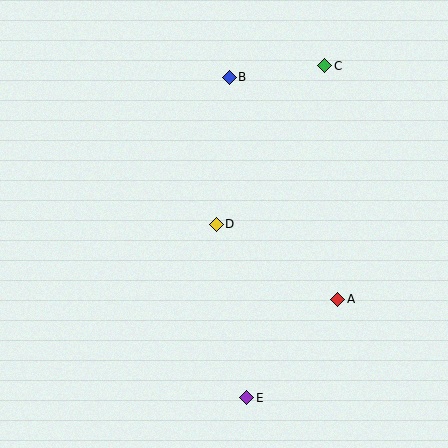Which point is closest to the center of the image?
Point D at (216, 224) is closest to the center.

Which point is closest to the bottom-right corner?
Point A is closest to the bottom-right corner.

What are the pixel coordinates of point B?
Point B is at (229, 77).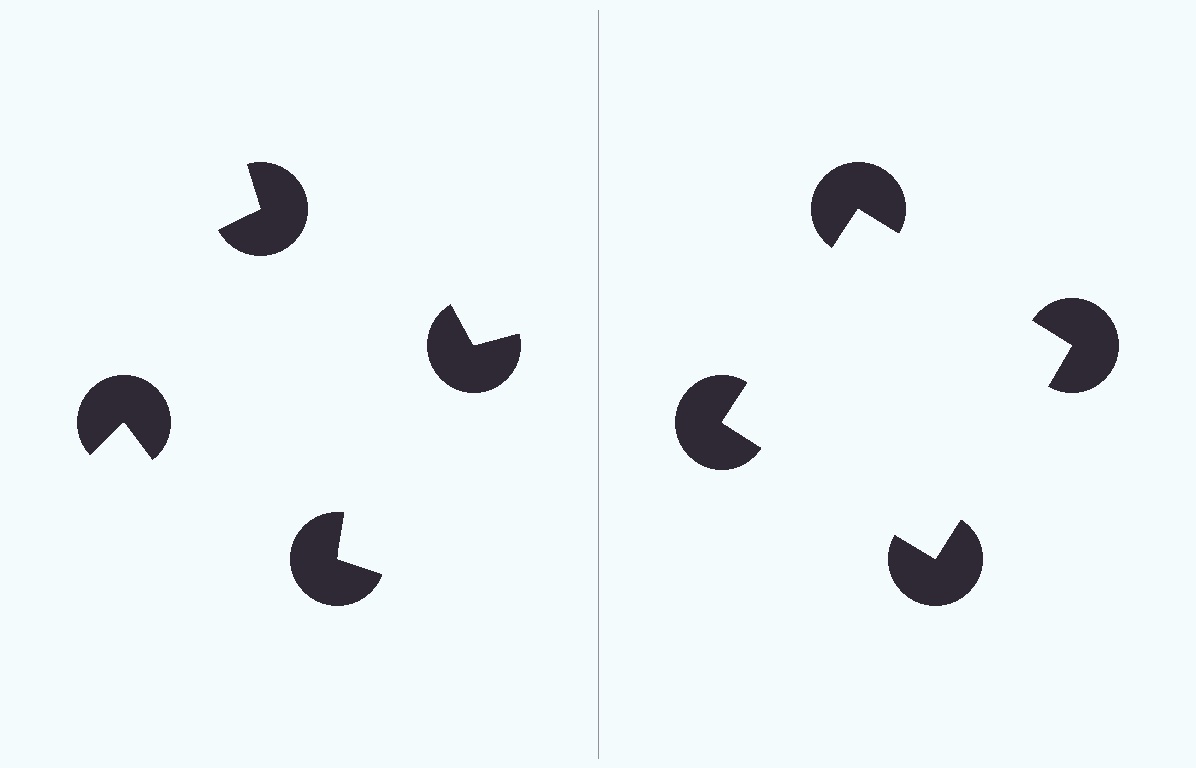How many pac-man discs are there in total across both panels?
8 — 4 on each side.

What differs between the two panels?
The pac-man discs are positioned identically on both sides; only the wedge orientations differ. On the right they align to a square; on the left they are misaligned.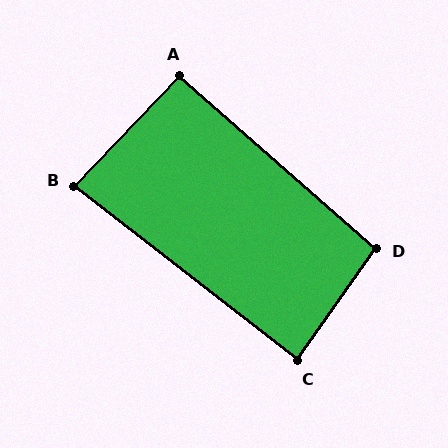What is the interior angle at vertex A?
Approximately 92 degrees (approximately right).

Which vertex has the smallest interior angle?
B, at approximately 84 degrees.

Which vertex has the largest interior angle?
D, at approximately 96 degrees.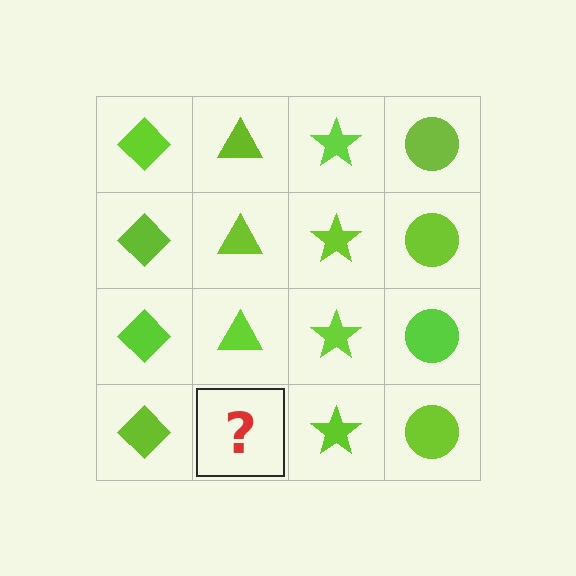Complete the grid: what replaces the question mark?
The question mark should be replaced with a lime triangle.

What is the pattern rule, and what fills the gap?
The rule is that each column has a consistent shape. The gap should be filled with a lime triangle.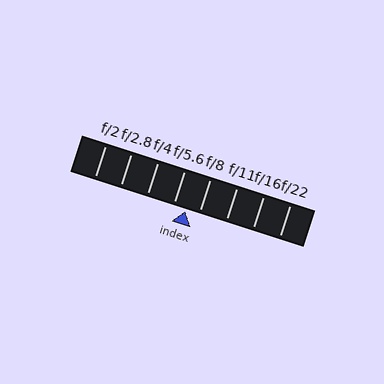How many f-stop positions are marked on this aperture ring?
There are 8 f-stop positions marked.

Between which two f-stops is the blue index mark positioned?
The index mark is between f/5.6 and f/8.